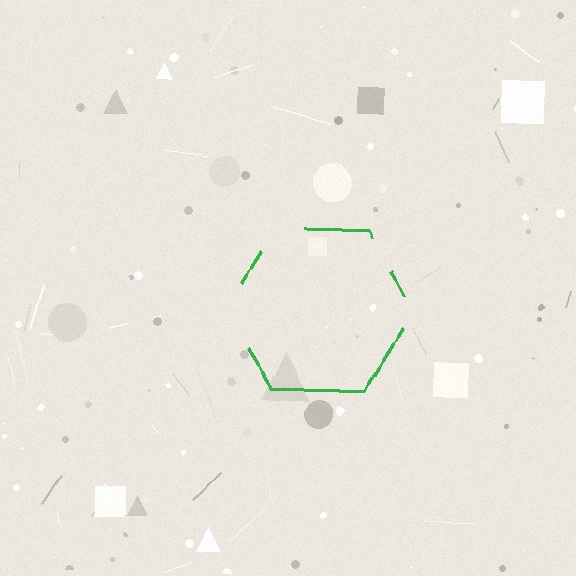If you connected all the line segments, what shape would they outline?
They would outline a hexagon.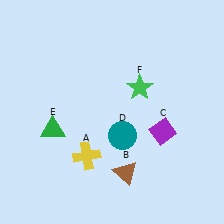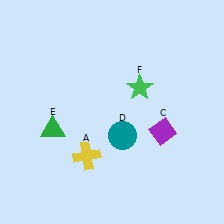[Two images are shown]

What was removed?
The brown triangle (B) was removed in Image 2.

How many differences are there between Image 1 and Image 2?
There is 1 difference between the two images.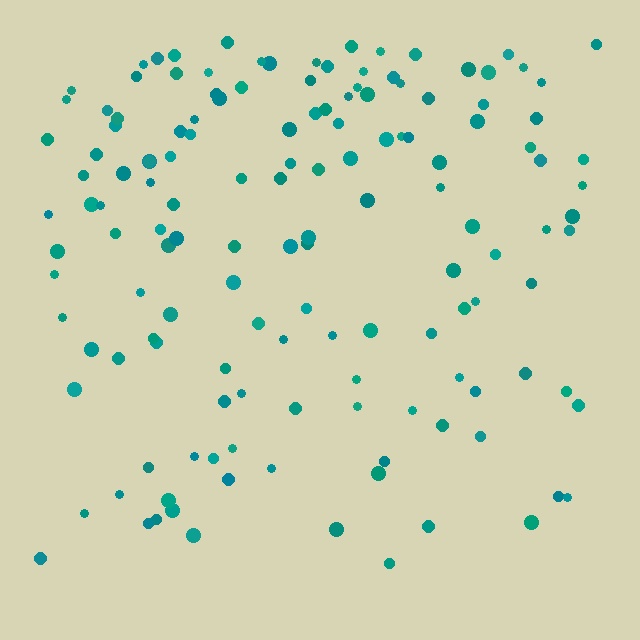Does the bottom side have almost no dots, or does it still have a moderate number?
Still a moderate number, just noticeably fewer than the top.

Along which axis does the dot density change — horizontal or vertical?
Vertical.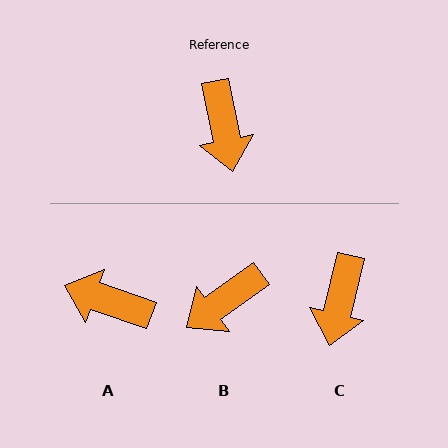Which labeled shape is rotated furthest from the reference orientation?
A, about 121 degrees away.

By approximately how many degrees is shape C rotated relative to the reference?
Approximately 25 degrees clockwise.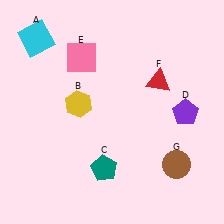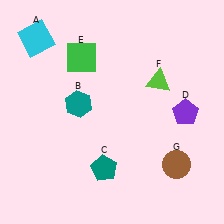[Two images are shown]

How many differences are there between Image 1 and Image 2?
There are 3 differences between the two images.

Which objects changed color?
B changed from yellow to teal. E changed from pink to green. F changed from red to lime.